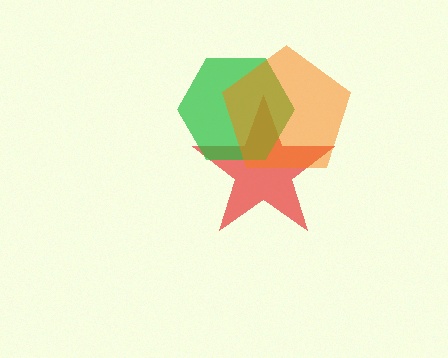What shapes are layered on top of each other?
The layered shapes are: a red star, a green hexagon, an orange pentagon.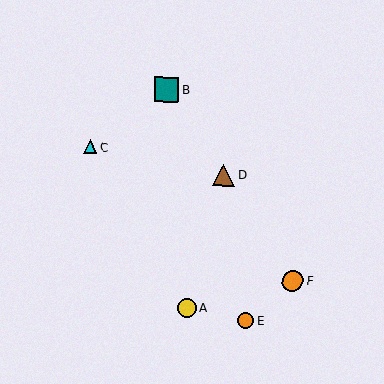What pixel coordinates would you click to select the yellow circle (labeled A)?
Click at (187, 308) to select the yellow circle A.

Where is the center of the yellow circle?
The center of the yellow circle is at (187, 308).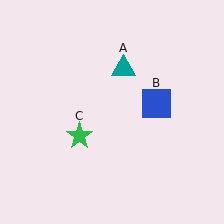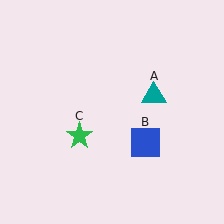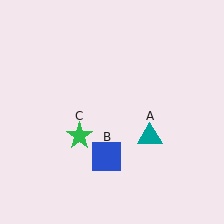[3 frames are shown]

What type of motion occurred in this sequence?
The teal triangle (object A), blue square (object B) rotated clockwise around the center of the scene.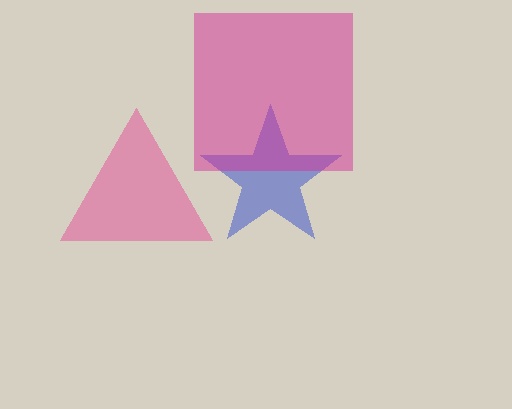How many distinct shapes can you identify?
There are 3 distinct shapes: a blue star, a pink triangle, a magenta square.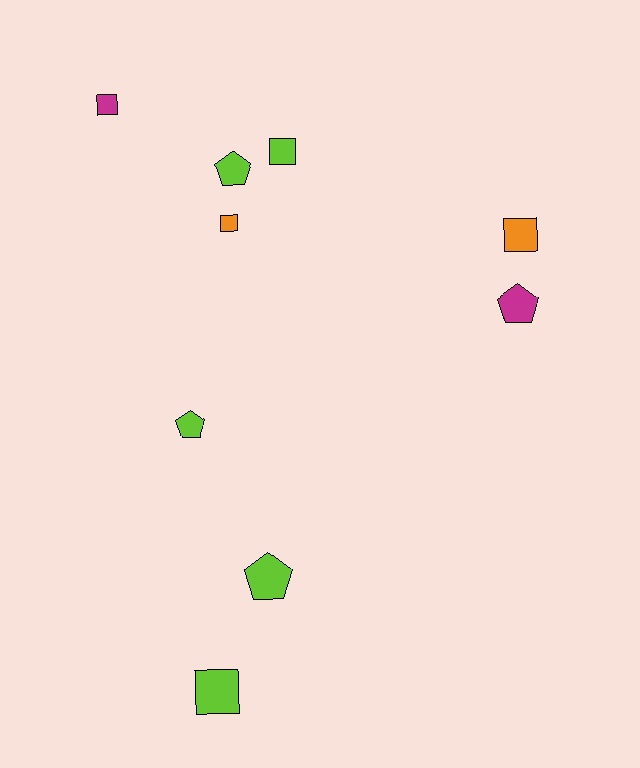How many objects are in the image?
There are 9 objects.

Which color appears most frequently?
Lime, with 5 objects.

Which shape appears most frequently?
Square, with 5 objects.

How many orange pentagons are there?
There are no orange pentagons.